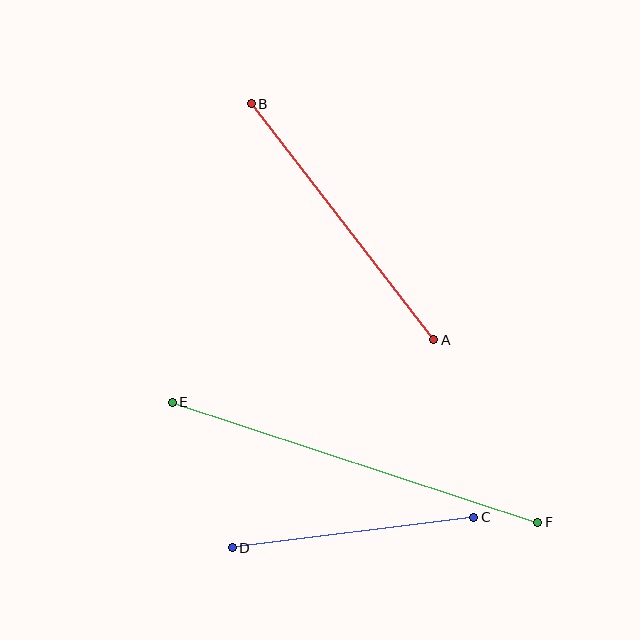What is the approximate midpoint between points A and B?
The midpoint is at approximately (342, 222) pixels.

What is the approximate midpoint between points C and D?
The midpoint is at approximately (353, 532) pixels.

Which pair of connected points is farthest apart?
Points E and F are farthest apart.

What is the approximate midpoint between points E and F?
The midpoint is at approximately (355, 462) pixels.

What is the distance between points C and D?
The distance is approximately 243 pixels.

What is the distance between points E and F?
The distance is approximately 385 pixels.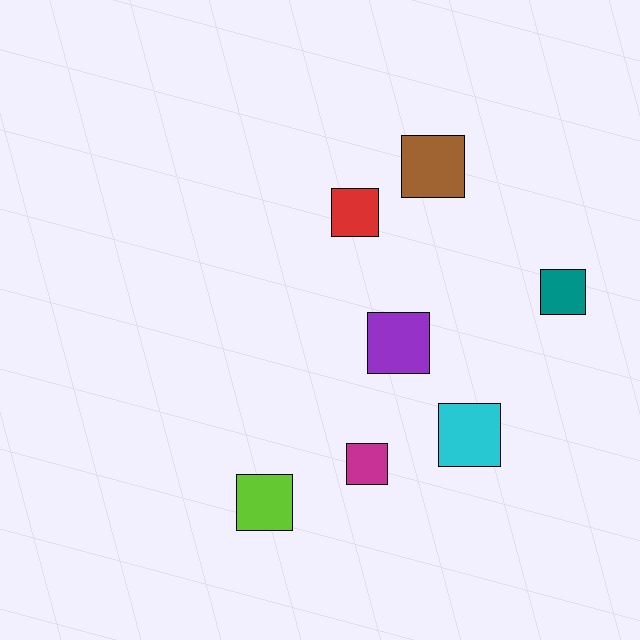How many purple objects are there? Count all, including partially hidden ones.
There is 1 purple object.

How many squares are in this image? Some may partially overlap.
There are 7 squares.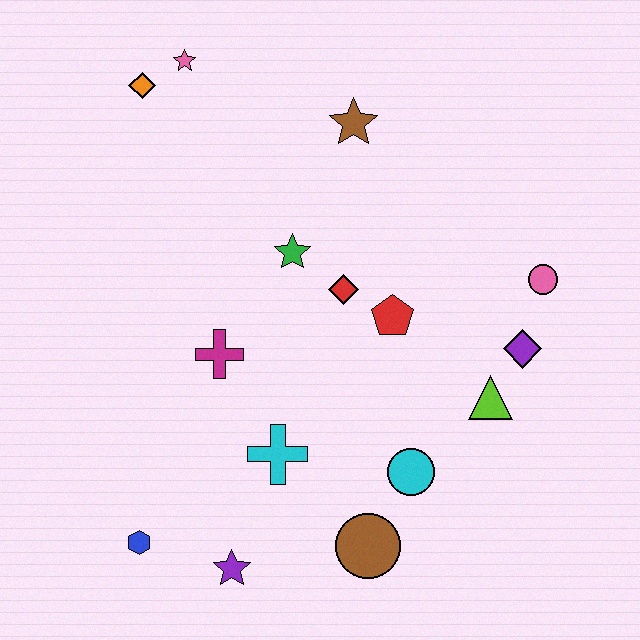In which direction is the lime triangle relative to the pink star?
The lime triangle is below the pink star.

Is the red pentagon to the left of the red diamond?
No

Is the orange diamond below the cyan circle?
No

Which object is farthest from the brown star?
The blue hexagon is farthest from the brown star.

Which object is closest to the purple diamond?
The lime triangle is closest to the purple diamond.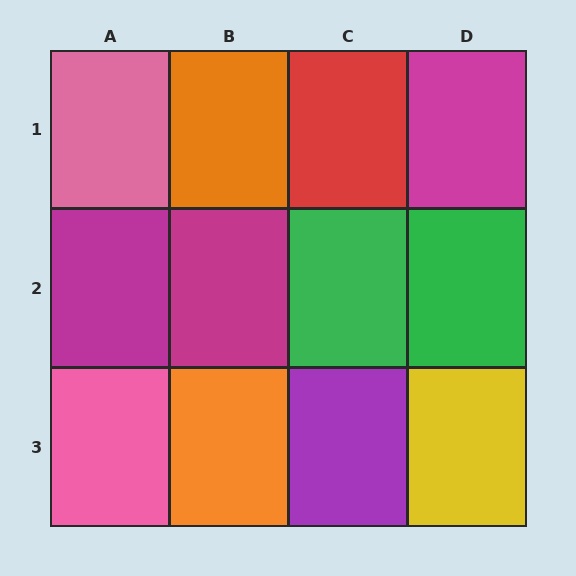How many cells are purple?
1 cell is purple.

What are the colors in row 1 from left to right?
Pink, orange, red, magenta.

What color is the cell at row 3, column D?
Yellow.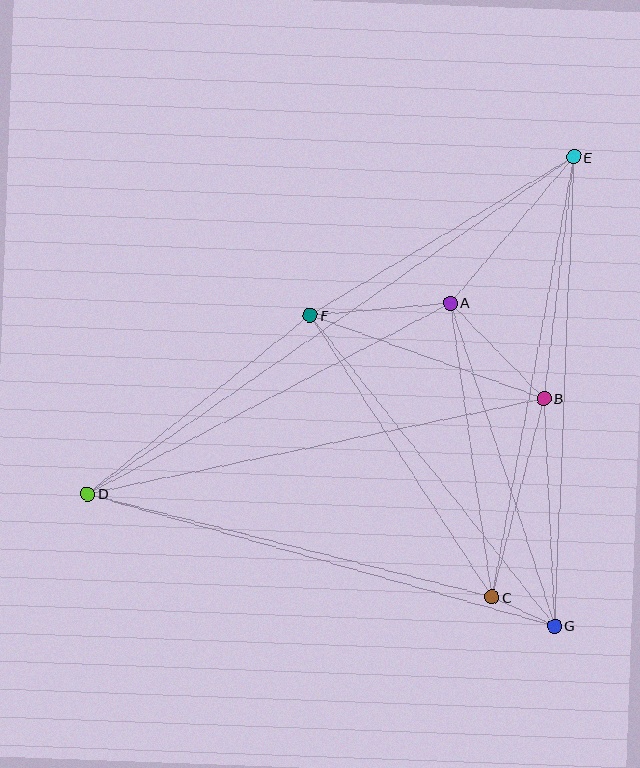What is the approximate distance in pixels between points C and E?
The distance between C and E is approximately 448 pixels.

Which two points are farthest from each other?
Points D and E are farthest from each other.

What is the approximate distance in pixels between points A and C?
The distance between A and C is approximately 297 pixels.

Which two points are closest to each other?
Points C and G are closest to each other.